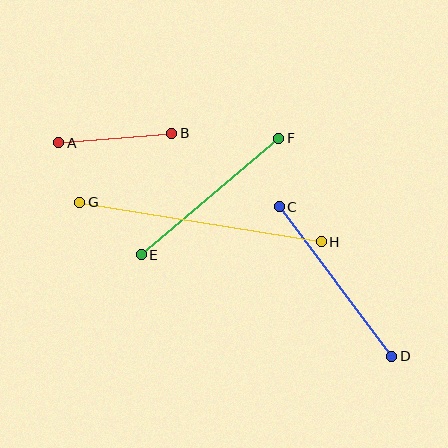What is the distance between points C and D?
The distance is approximately 187 pixels.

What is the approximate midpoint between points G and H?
The midpoint is at approximately (201, 222) pixels.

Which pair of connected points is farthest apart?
Points G and H are farthest apart.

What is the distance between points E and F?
The distance is approximately 180 pixels.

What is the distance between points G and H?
The distance is approximately 244 pixels.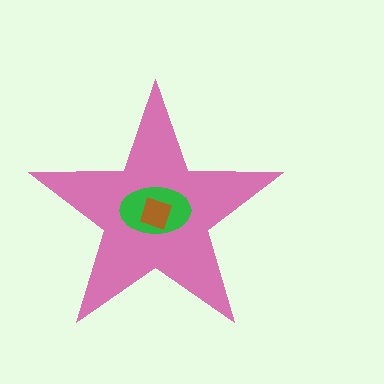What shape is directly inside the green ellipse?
The brown diamond.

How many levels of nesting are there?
3.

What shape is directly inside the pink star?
The green ellipse.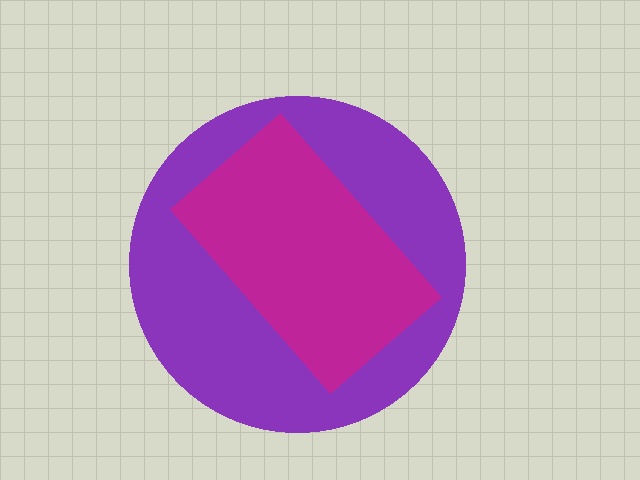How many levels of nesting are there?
2.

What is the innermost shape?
The magenta rectangle.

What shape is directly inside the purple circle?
The magenta rectangle.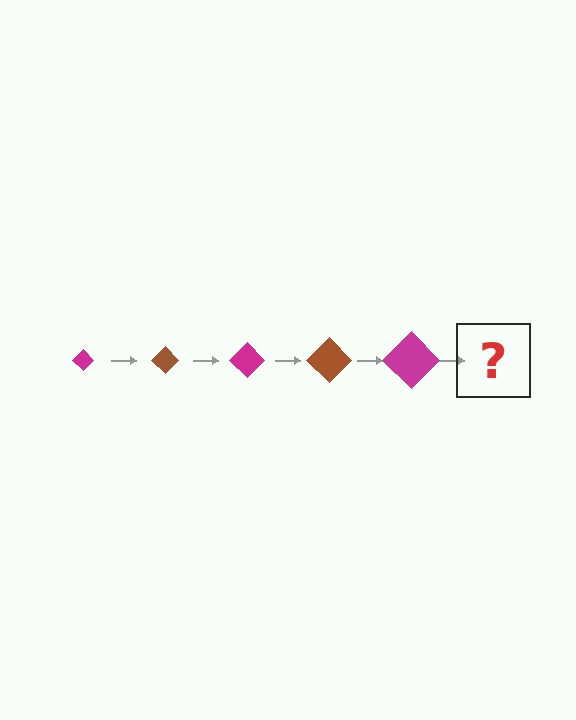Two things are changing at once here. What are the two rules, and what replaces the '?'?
The two rules are that the diamond grows larger each step and the color cycles through magenta and brown. The '?' should be a brown diamond, larger than the previous one.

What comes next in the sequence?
The next element should be a brown diamond, larger than the previous one.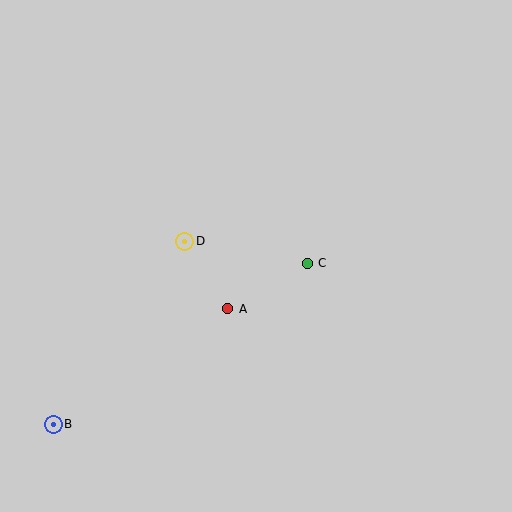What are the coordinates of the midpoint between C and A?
The midpoint between C and A is at (267, 286).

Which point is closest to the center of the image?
Point C at (307, 263) is closest to the center.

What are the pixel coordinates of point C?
Point C is at (307, 263).